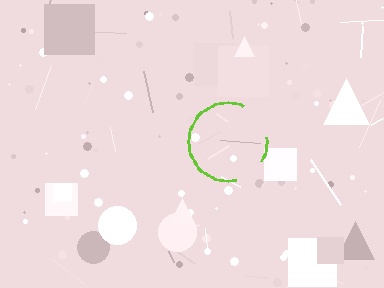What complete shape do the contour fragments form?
The contour fragments form a circle.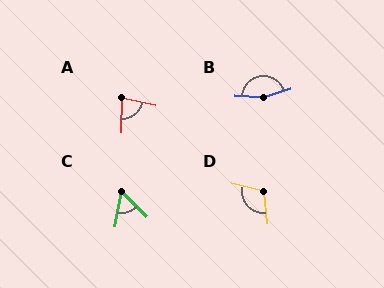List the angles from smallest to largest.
C (56°), A (79°), D (108°), B (161°).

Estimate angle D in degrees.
Approximately 108 degrees.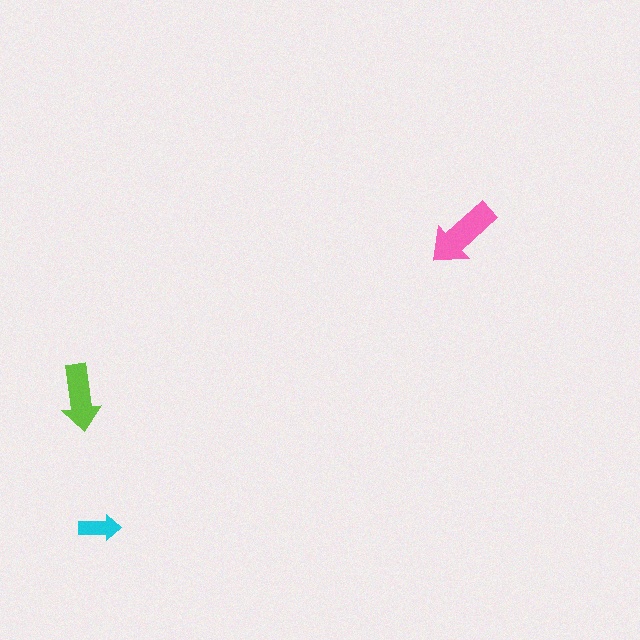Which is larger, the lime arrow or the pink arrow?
The pink one.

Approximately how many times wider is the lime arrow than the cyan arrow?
About 1.5 times wider.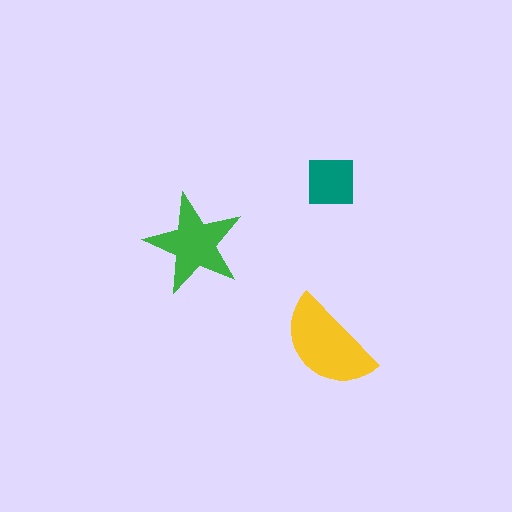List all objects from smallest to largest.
The teal square, the green star, the yellow semicircle.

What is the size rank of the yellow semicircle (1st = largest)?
1st.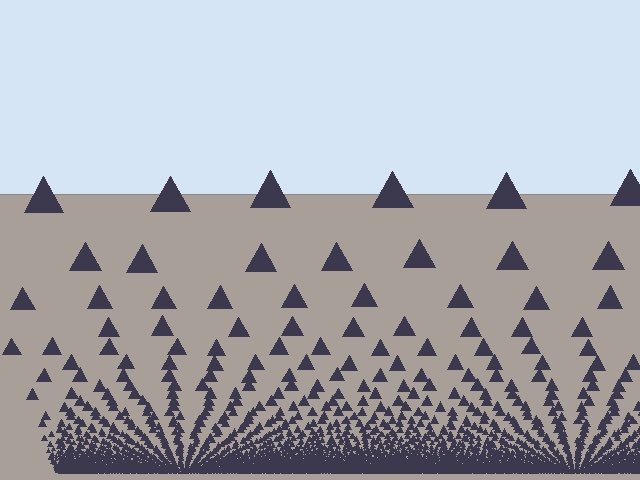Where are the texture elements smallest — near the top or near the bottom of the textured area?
Near the bottom.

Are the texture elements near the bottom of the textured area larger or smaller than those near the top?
Smaller. The gradient is inverted — elements near the bottom are smaller and denser.